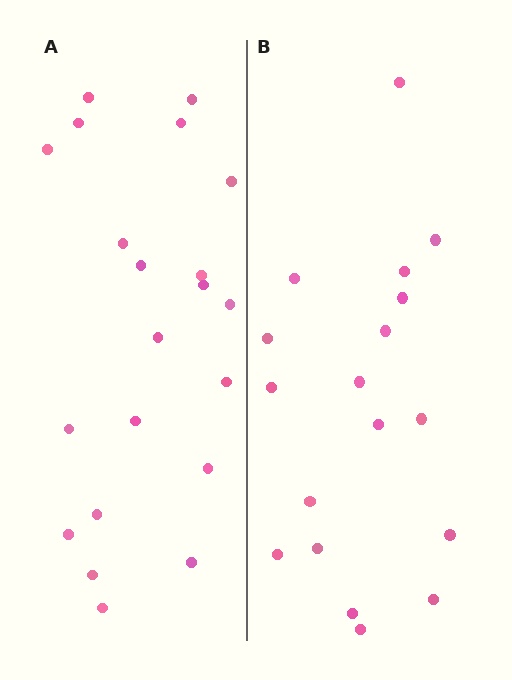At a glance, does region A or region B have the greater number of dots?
Region A (the left region) has more dots.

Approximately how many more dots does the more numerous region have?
Region A has just a few more — roughly 2 or 3 more dots than region B.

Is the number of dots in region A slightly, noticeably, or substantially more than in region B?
Region A has only slightly more — the two regions are fairly close. The ratio is roughly 1.2 to 1.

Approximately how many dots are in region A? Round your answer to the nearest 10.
About 20 dots. (The exact count is 21, which rounds to 20.)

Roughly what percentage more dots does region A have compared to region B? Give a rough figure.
About 15% more.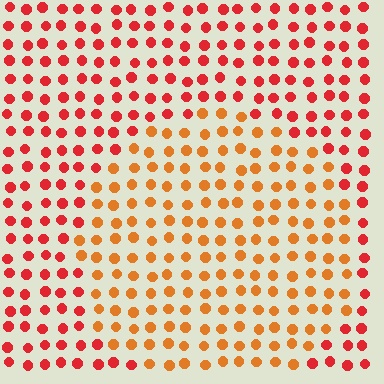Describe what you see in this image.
The image is filled with small red elements in a uniform arrangement. A circle-shaped region is visible where the elements are tinted to a slightly different hue, forming a subtle color boundary.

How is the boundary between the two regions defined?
The boundary is defined purely by a slight shift in hue (about 31 degrees). Spacing, size, and orientation are identical on both sides.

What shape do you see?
I see a circle.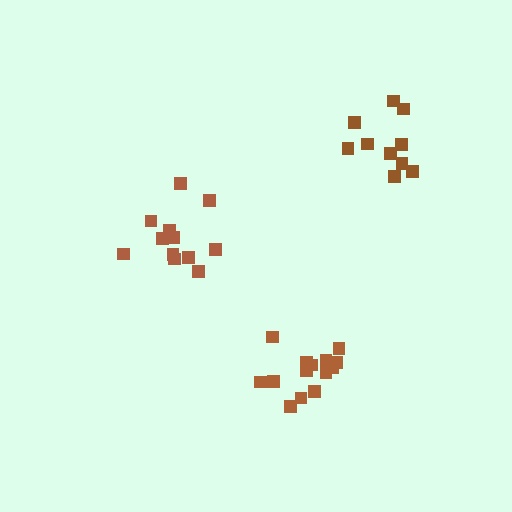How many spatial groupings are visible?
There are 3 spatial groupings.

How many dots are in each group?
Group 1: 10 dots, Group 2: 15 dots, Group 3: 12 dots (37 total).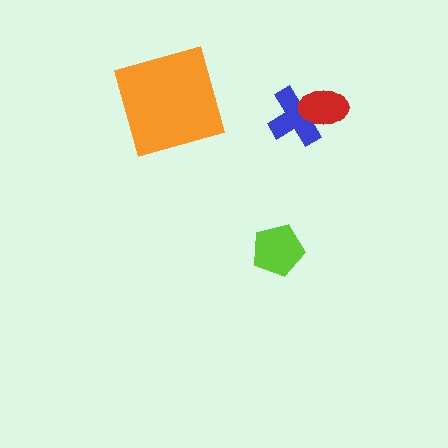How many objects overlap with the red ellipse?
1 object overlaps with the red ellipse.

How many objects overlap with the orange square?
0 objects overlap with the orange square.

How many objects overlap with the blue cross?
1 object overlaps with the blue cross.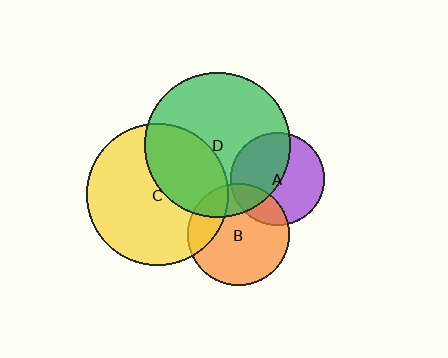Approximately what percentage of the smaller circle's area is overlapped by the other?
Approximately 35%.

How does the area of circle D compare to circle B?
Approximately 2.0 times.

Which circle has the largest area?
Circle D (green).